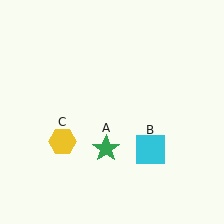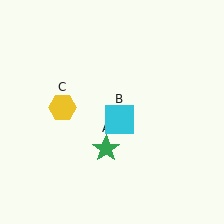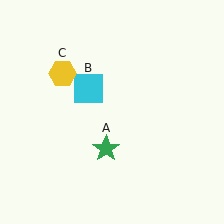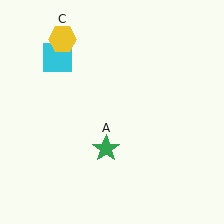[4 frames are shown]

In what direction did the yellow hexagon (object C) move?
The yellow hexagon (object C) moved up.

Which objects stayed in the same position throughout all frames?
Green star (object A) remained stationary.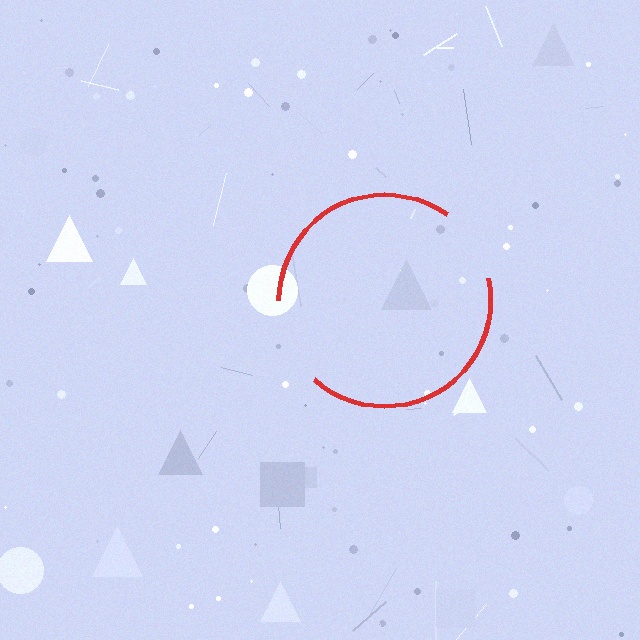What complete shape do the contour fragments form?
The contour fragments form a circle.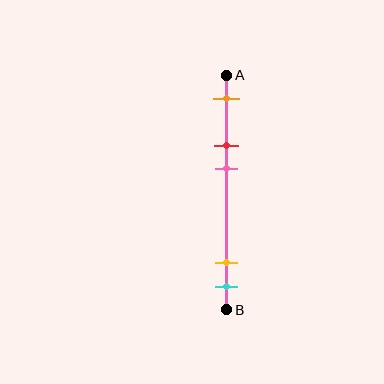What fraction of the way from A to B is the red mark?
The red mark is approximately 30% (0.3) of the way from A to B.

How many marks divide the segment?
There are 5 marks dividing the segment.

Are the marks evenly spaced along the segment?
No, the marks are not evenly spaced.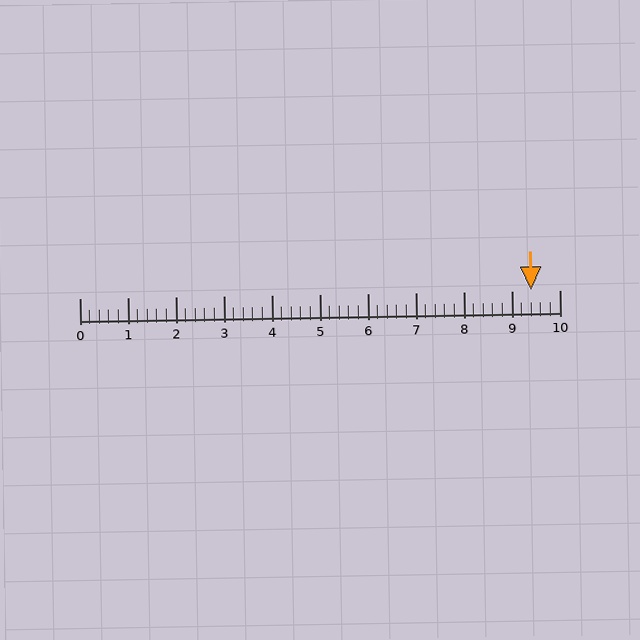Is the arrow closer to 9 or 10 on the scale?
The arrow is closer to 9.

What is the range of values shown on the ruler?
The ruler shows values from 0 to 10.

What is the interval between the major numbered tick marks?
The major tick marks are spaced 1 units apart.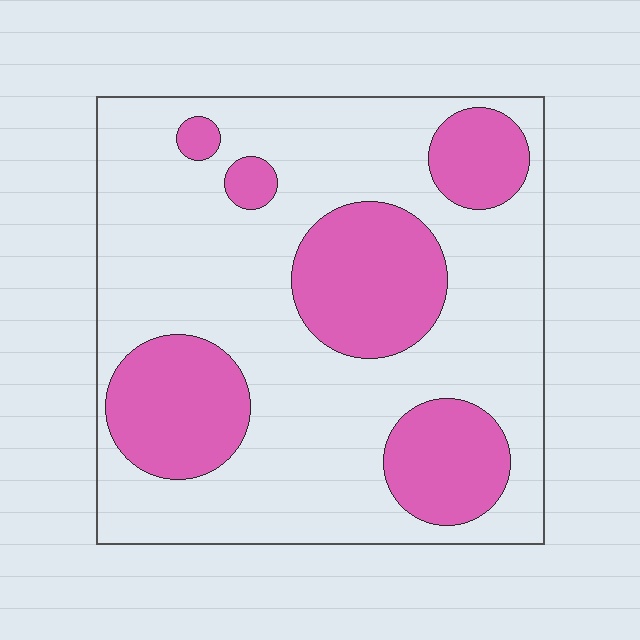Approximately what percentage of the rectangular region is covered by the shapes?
Approximately 30%.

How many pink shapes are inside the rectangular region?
6.